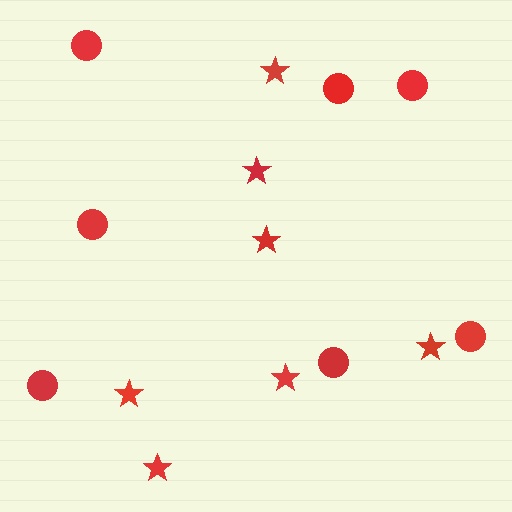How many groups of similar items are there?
There are 2 groups: one group of stars (7) and one group of circles (7).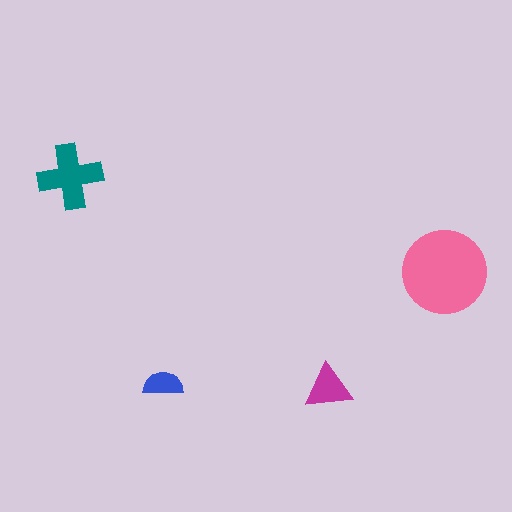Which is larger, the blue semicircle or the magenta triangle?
The magenta triangle.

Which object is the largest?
The pink circle.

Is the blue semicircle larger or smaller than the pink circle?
Smaller.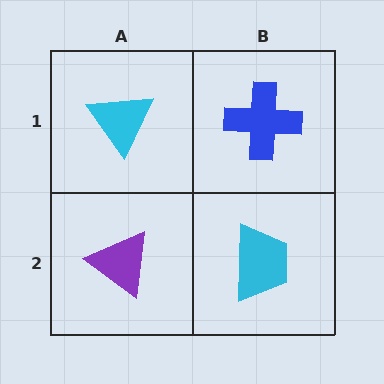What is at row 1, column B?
A blue cross.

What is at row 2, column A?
A purple triangle.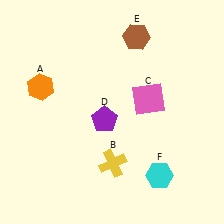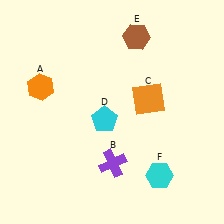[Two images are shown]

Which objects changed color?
B changed from yellow to purple. C changed from pink to orange. D changed from purple to cyan.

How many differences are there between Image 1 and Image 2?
There are 3 differences between the two images.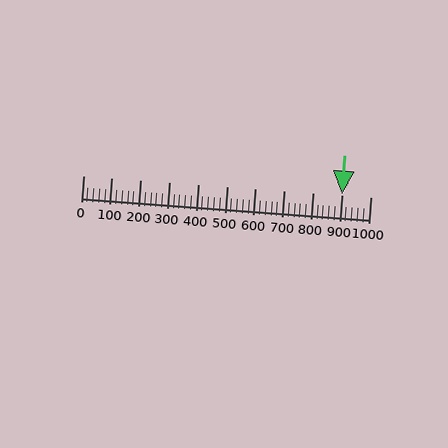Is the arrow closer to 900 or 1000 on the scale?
The arrow is closer to 900.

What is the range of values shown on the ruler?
The ruler shows values from 0 to 1000.